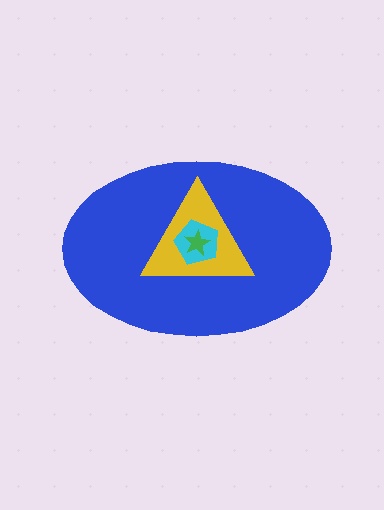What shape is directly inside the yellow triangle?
The cyan pentagon.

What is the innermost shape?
The green star.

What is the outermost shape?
The blue ellipse.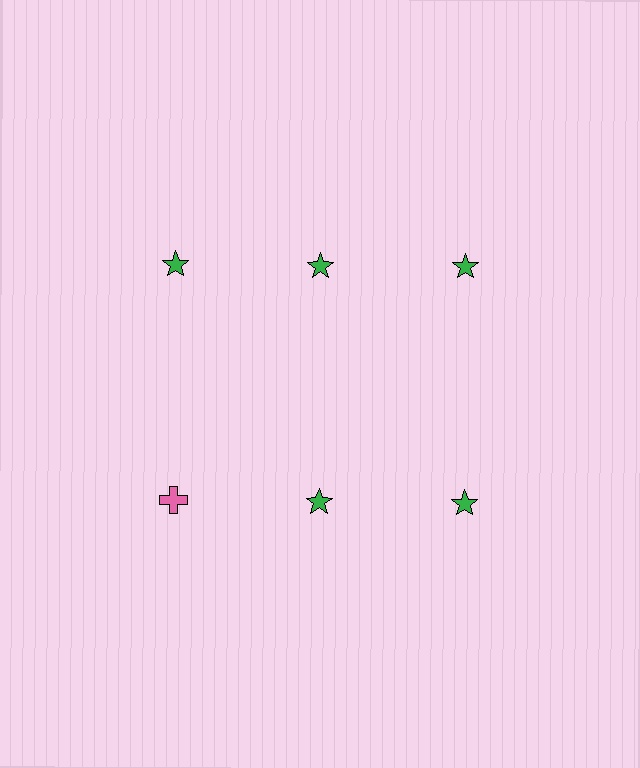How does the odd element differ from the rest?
It differs in both color (pink instead of green) and shape (cross instead of star).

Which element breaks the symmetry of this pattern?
The pink cross in the second row, leftmost column breaks the symmetry. All other shapes are green stars.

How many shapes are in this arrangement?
There are 6 shapes arranged in a grid pattern.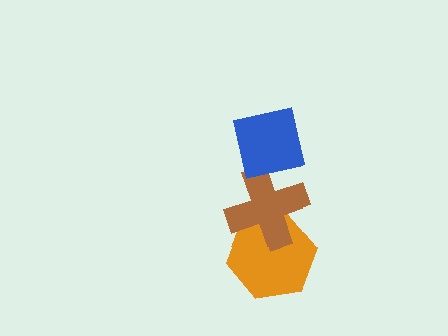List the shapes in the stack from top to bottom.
From top to bottom: the blue square, the brown cross, the orange hexagon.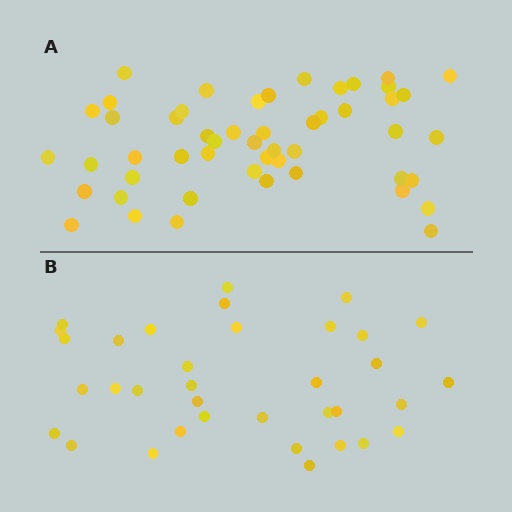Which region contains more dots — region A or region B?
Region A (the top region) has more dots.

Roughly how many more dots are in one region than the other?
Region A has approximately 15 more dots than region B.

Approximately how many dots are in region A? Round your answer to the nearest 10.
About 50 dots. (The exact count is 51, which rounds to 50.)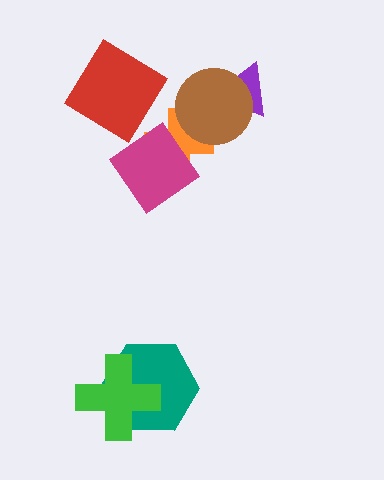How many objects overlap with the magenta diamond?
1 object overlaps with the magenta diamond.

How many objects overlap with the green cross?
1 object overlaps with the green cross.